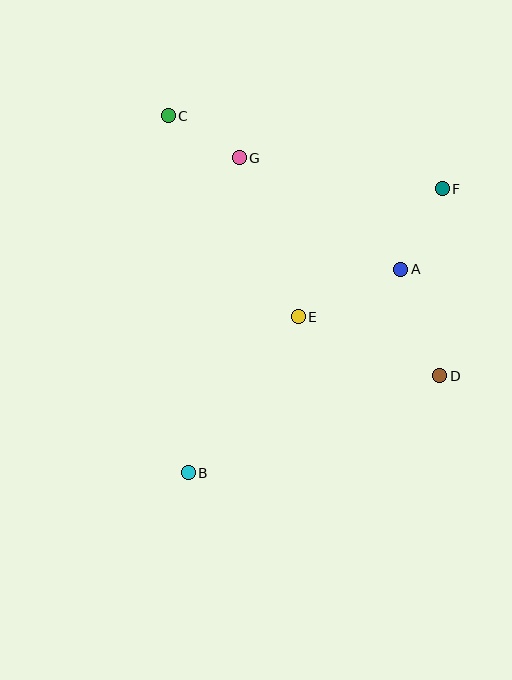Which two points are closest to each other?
Points C and G are closest to each other.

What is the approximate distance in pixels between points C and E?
The distance between C and E is approximately 240 pixels.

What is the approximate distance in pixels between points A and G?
The distance between A and G is approximately 196 pixels.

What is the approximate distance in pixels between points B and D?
The distance between B and D is approximately 270 pixels.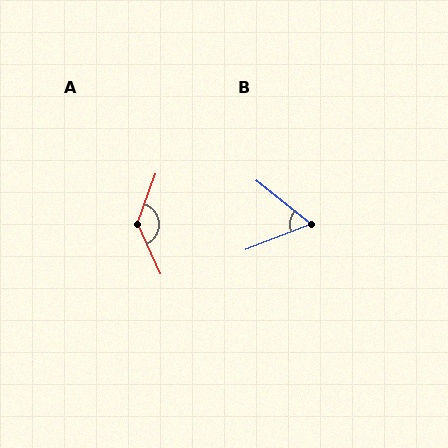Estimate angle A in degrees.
Approximately 135 degrees.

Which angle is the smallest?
B, at approximately 60 degrees.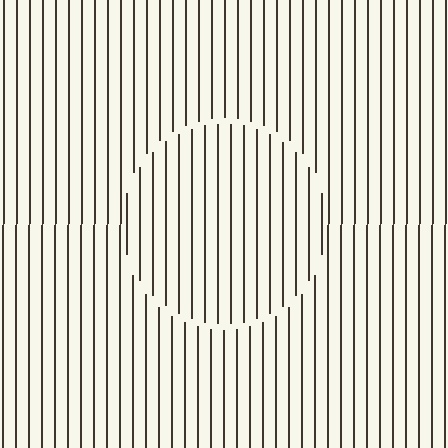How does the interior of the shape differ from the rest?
The interior of the shape contains the same grating, shifted by half a period — the contour is defined by the phase discontinuity where line-ends from the inner and outer gratings abut.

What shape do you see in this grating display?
An illusory circle. The interior of the shape contains the same grating, shifted by half a period — the contour is defined by the phase discontinuity where line-ends from the inner and outer gratings abut.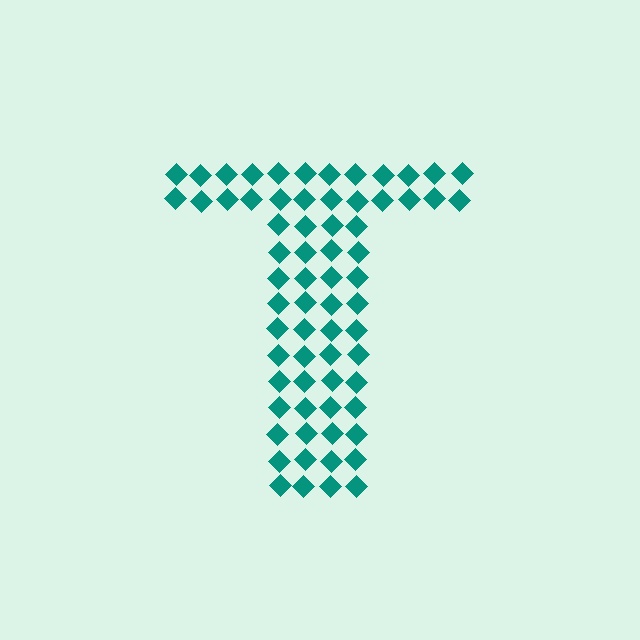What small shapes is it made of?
It is made of small diamonds.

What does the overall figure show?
The overall figure shows the letter T.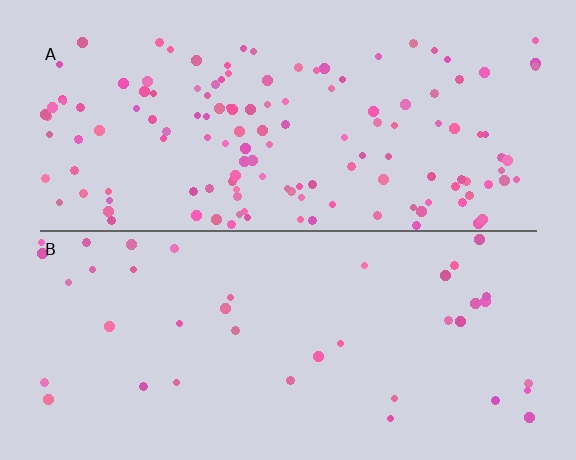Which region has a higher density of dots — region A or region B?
A (the top).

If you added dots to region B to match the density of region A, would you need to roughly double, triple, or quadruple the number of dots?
Approximately quadruple.